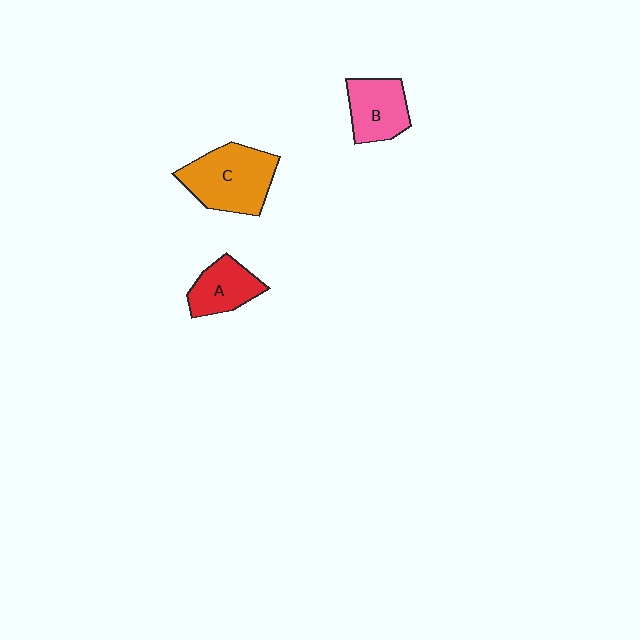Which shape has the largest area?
Shape C (orange).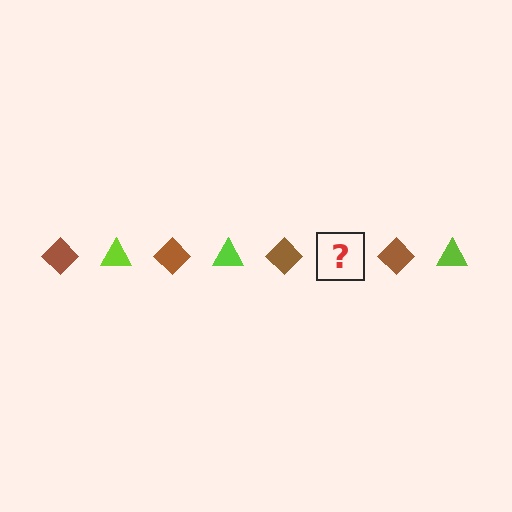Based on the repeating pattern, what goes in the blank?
The blank should be a lime triangle.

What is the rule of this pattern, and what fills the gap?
The rule is that the pattern alternates between brown diamond and lime triangle. The gap should be filled with a lime triangle.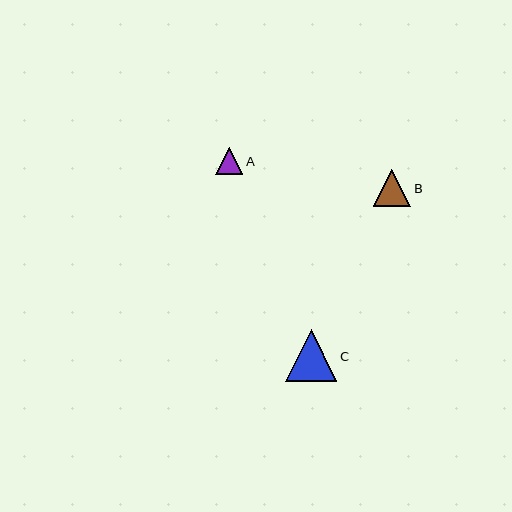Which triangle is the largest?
Triangle C is the largest with a size of approximately 52 pixels.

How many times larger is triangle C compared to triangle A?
Triangle C is approximately 1.9 times the size of triangle A.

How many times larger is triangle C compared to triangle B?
Triangle C is approximately 1.4 times the size of triangle B.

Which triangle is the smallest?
Triangle A is the smallest with a size of approximately 27 pixels.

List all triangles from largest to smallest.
From largest to smallest: C, B, A.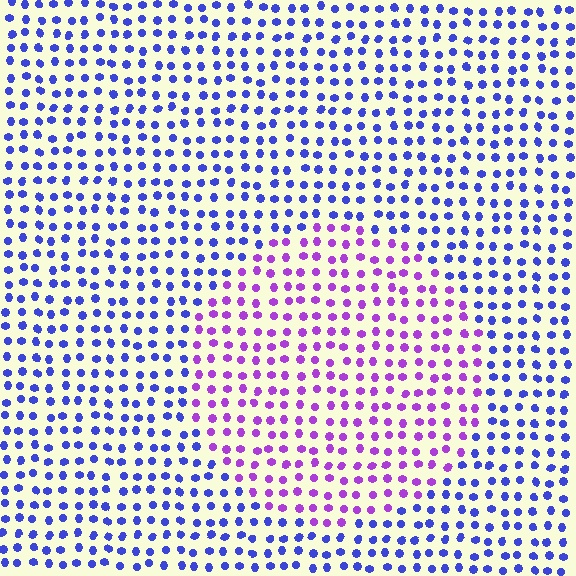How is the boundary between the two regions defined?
The boundary is defined purely by a slight shift in hue (about 46 degrees). Spacing, size, and orientation are identical on both sides.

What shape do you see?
I see a circle.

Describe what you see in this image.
The image is filled with small blue elements in a uniform arrangement. A circle-shaped region is visible where the elements are tinted to a slightly different hue, forming a subtle color boundary.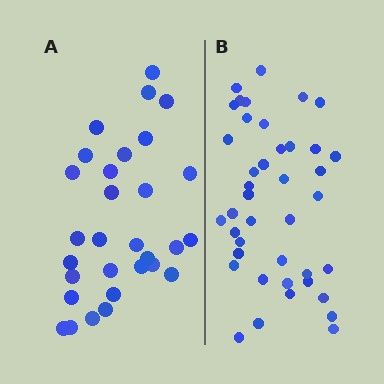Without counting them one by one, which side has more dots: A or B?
Region B (the right region) has more dots.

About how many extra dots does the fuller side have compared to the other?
Region B has roughly 12 or so more dots than region A.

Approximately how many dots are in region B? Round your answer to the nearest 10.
About 40 dots. (The exact count is 41, which rounds to 40.)